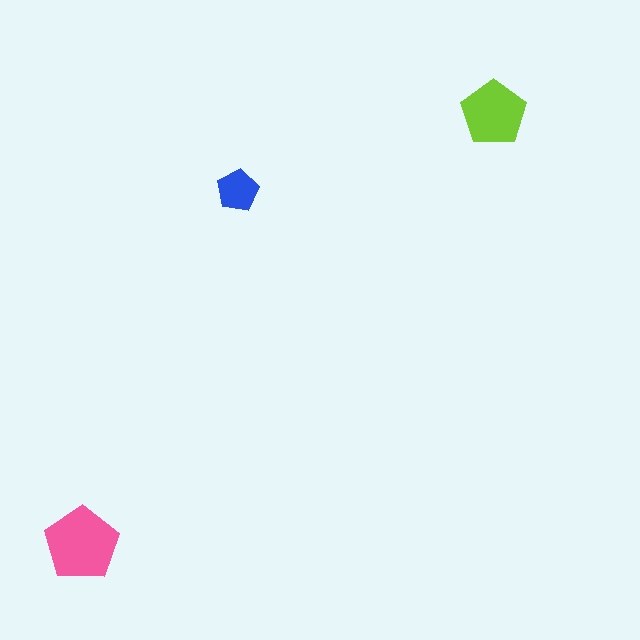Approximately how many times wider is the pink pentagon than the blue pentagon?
About 2 times wider.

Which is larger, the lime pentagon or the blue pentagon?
The lime one.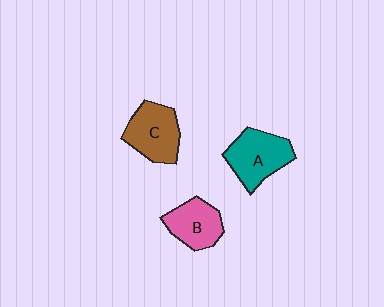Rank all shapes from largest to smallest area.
From largest to smallest: A (teal), C (brown), B (pink).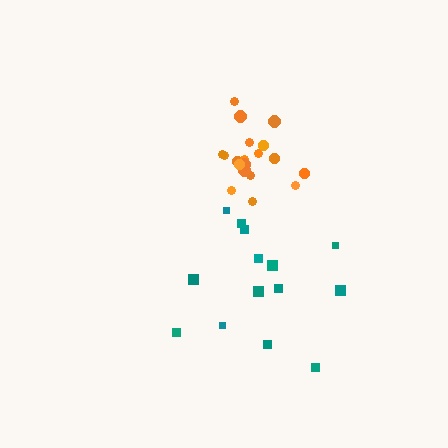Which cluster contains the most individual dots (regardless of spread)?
Orange (19).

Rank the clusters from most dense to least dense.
orange, teal.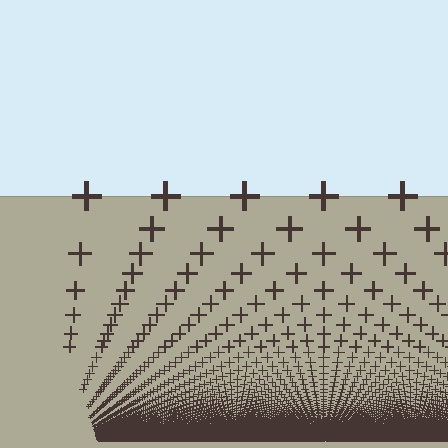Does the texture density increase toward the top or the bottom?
Density increases toward the bottom.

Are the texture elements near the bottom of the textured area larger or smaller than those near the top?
Smaller. The gradient is inverted — elements near the bottom are smaller and denser.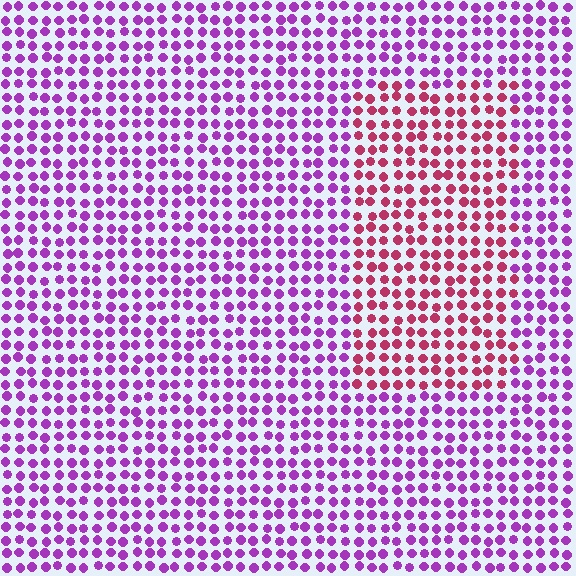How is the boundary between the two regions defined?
The boundary is defined purely by a slight shift in hue (about 48 degrees). Spacing, size, and orientation are identical on both sides.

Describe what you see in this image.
The image is filled with small purple elements in a uniform arrangement. A rectangle-shaped region is visible where the elements are tinted to a slightly different hue, forming a subtle color boundary.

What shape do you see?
I see a rectangle.